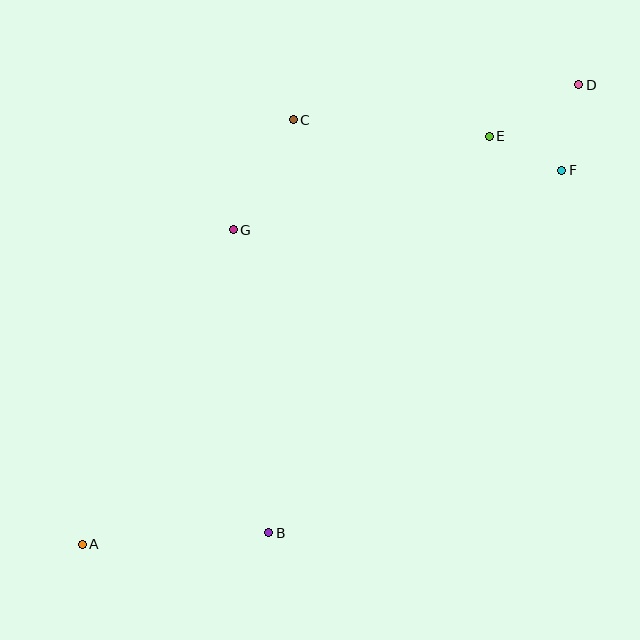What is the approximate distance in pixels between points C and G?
The distance between C and G is approximately 125 pixels.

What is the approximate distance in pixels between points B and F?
The distance between B and F is approximately 466 pixels.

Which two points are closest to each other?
Points E and F are closest to each other.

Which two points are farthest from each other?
Points A and D are farthest from each other.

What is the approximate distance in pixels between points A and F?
The distance between A and F is approximately 608 pixels.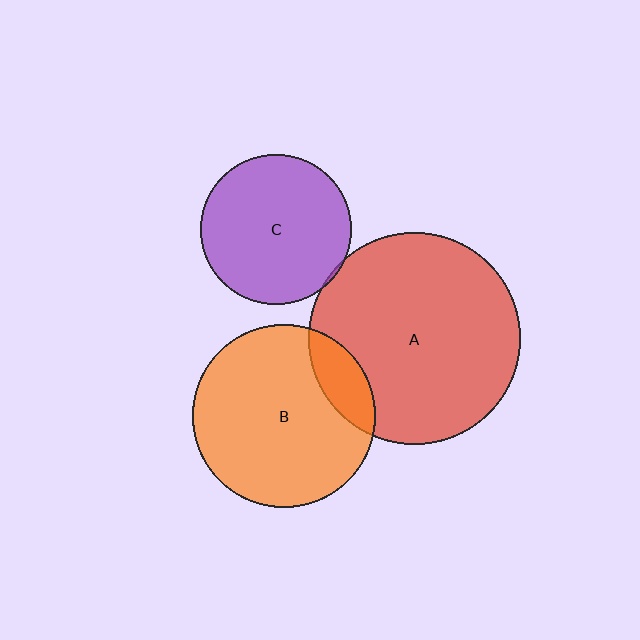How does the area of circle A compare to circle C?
Approximately 2.0 times.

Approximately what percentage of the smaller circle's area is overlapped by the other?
Approximately 15%.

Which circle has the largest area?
Circle A (red).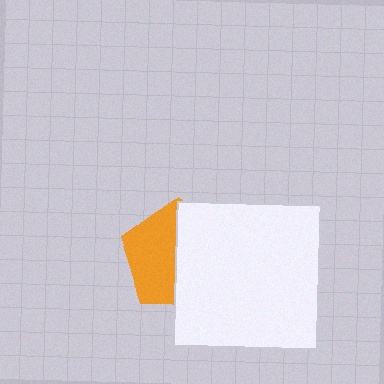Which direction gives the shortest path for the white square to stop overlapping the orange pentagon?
Moving right gives the shortest separation.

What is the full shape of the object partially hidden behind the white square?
The partially hidden object is an orange pentagon.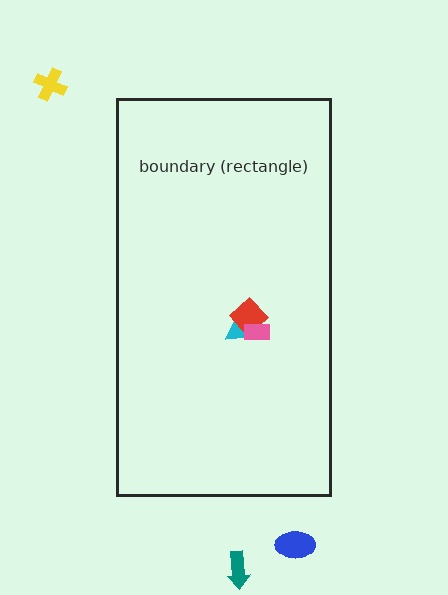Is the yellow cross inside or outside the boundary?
Outside.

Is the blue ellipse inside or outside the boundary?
Outside.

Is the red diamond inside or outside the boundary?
Inside.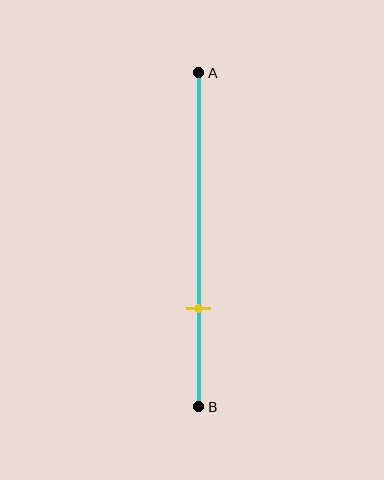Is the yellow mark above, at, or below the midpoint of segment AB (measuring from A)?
The yellow mark is below the midpoint of segment AB.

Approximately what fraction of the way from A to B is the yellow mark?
The yellow mark is approximately 70% of the way from A to B.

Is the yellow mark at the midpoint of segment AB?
No, the mark is at about 70% from A, not at the 50% midpoint.